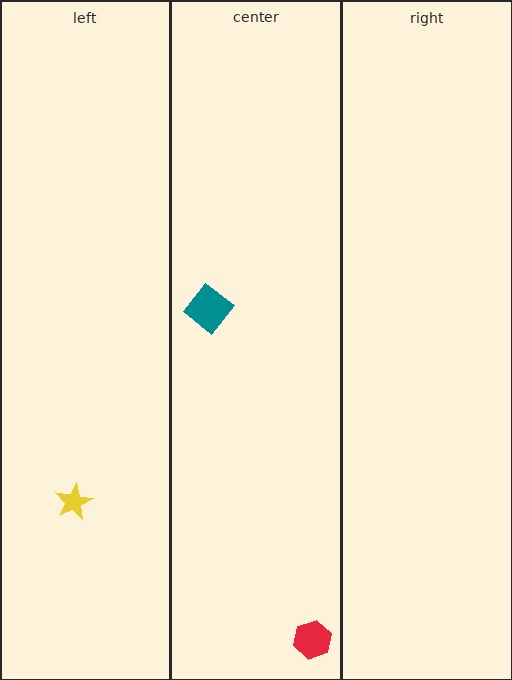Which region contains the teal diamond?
The center region.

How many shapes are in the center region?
2.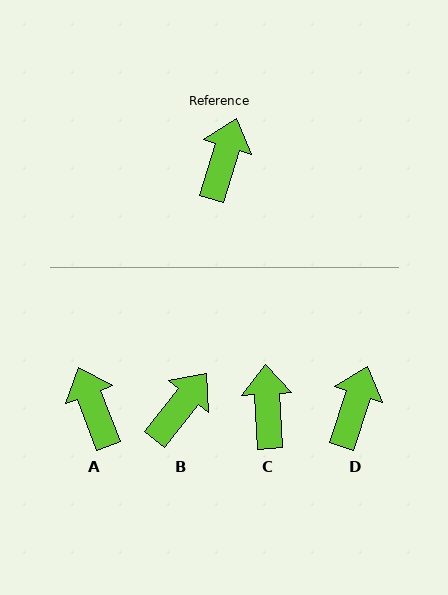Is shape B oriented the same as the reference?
No, it is off by about 21 degrees.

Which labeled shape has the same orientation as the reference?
D.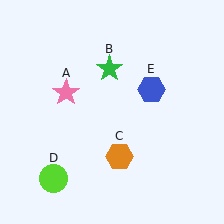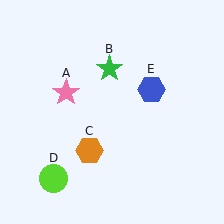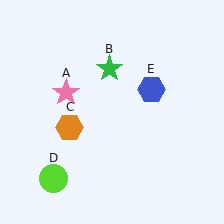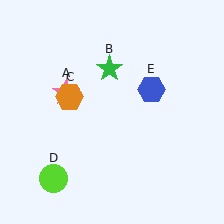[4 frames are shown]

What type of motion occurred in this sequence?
The orange hexagon (object C) rotated clockwise around the center of the scene.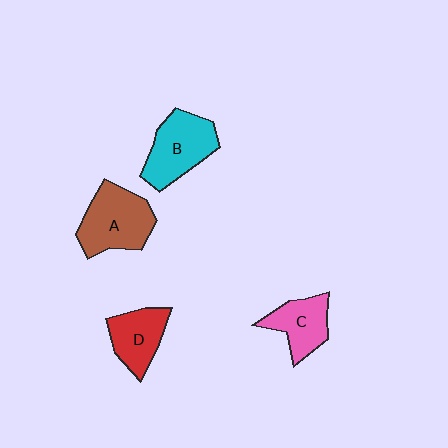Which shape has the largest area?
Shape A (brown).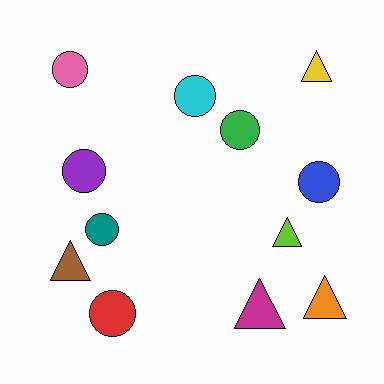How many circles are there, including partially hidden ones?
There are 7 circles.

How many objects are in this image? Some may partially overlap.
There are 12 objects.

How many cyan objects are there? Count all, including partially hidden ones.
There is 1 cyan object.